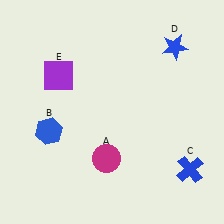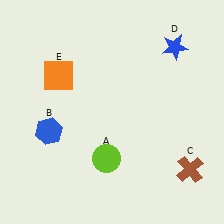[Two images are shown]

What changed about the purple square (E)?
In Image 1, E is purple. In Image 2, it changed to orange.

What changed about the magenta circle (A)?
In Image 1, A is magenta. In Image 2, it changed to lime.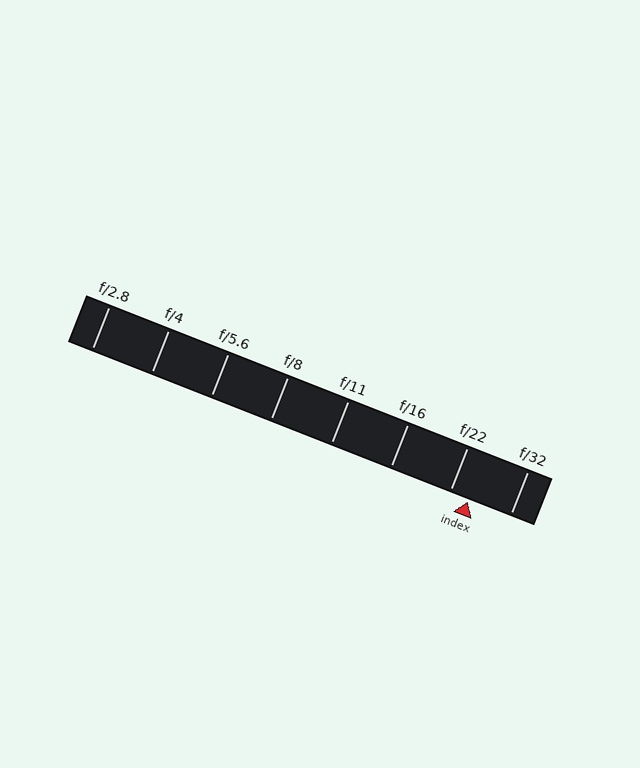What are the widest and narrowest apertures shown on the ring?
The widest aperture shown is f/2.8 and the narrowest is f/32.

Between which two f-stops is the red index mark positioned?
The index mark is between f/22 and f/32.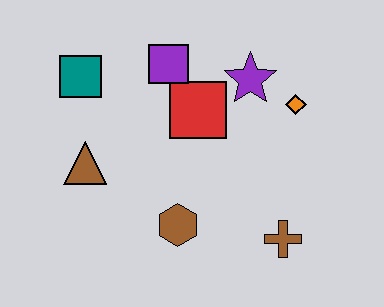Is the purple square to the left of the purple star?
Yes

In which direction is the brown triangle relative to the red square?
The brown triangle is to the left of the red square.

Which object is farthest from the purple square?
The brown cross is farthest from the purple square.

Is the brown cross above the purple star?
No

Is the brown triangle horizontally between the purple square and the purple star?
No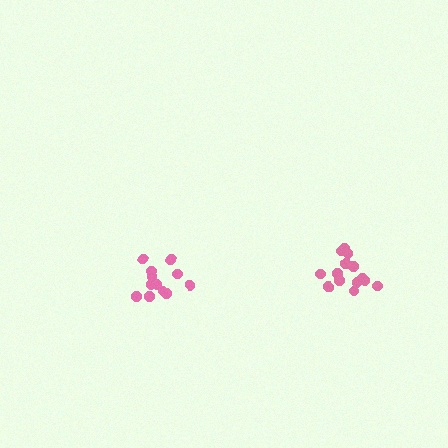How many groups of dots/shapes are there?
There are 2 groups.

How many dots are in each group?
Group 1: 14 dots, Group 2: 12 dots (26 total).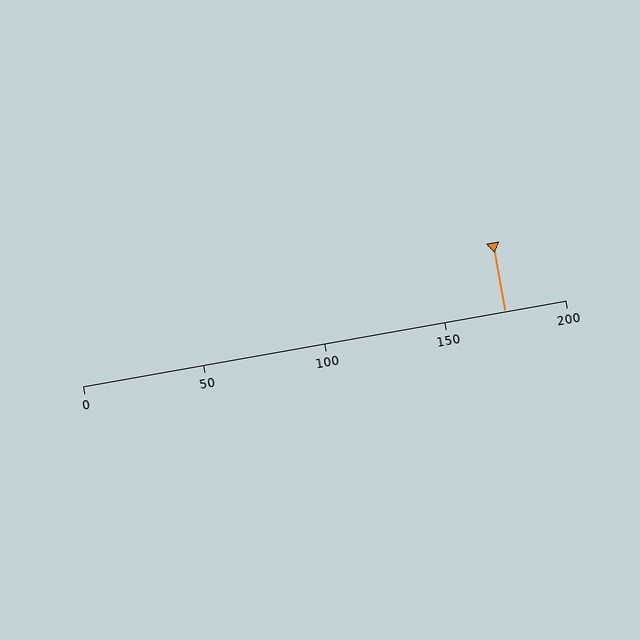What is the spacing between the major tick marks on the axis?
The major ticks are spaced 50 apart.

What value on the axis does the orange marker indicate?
The marker indicates approximately 175.